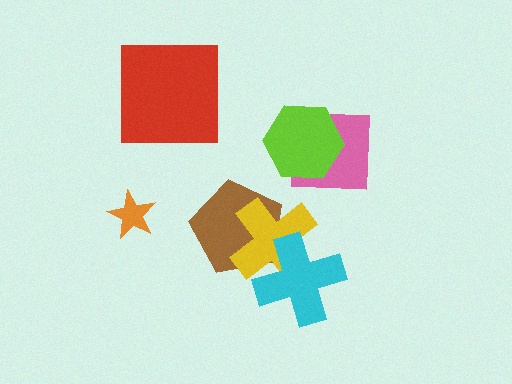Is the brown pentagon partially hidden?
Yes, it is partially covered by another shape.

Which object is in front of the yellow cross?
The cyan cross is in front of the yellow cross.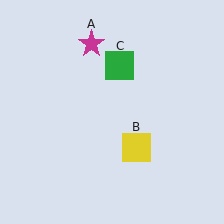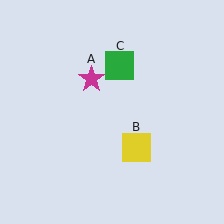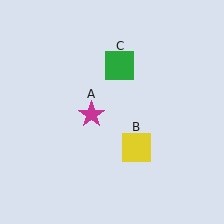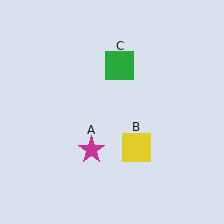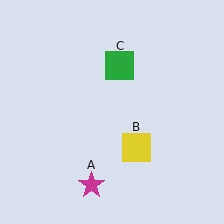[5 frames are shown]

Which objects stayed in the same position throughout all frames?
Yellow square (object B) and green square (object C) remained stationary.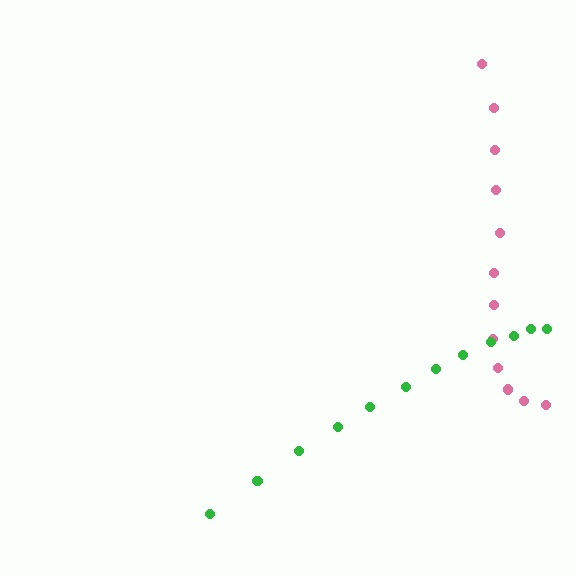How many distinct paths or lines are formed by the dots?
There are 2 distinct paths.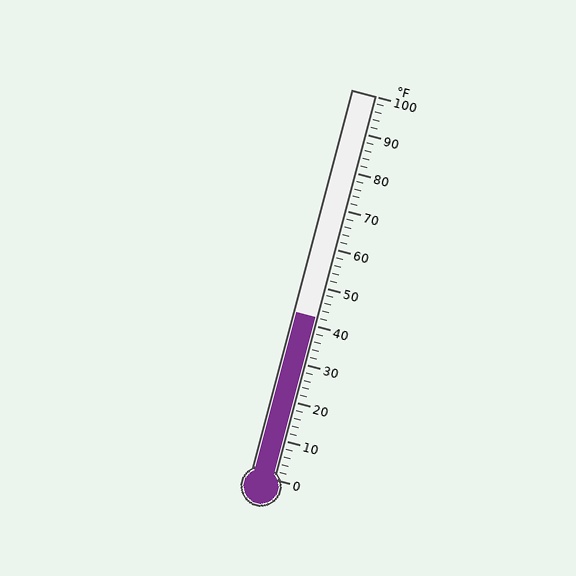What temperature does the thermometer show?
The thermometer shows approximately 42°F.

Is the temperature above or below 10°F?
The temperature is above 10°F.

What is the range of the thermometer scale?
The thermometer scale ranges from 0°F to 100°F.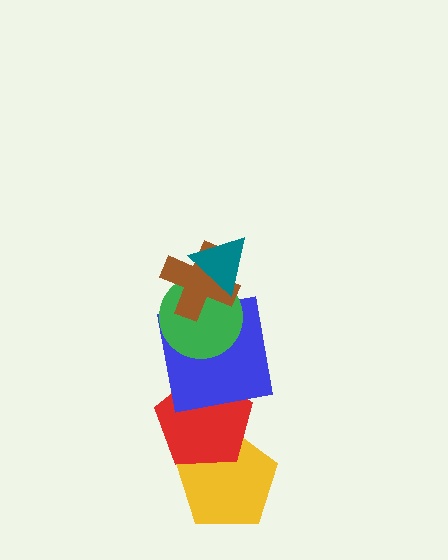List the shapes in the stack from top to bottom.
From top to bottom: the teal triangle, the brown cross, the green circle, the blue square, the red pentagon, the yellow pentagon.